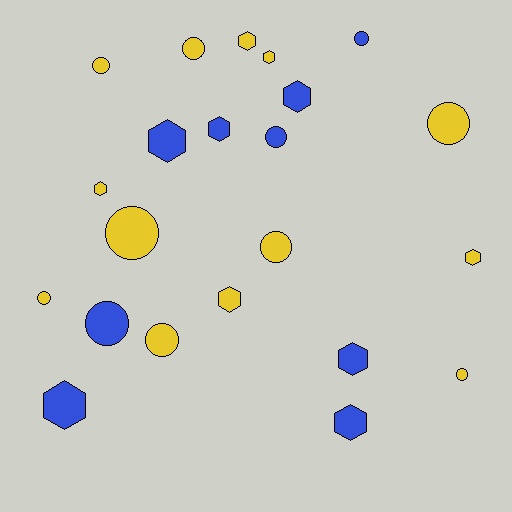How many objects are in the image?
There are 22 objects.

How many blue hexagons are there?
There are 6 blue hexagons.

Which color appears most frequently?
Yellow, with 13 objects.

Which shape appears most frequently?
Circle, with 11 objects.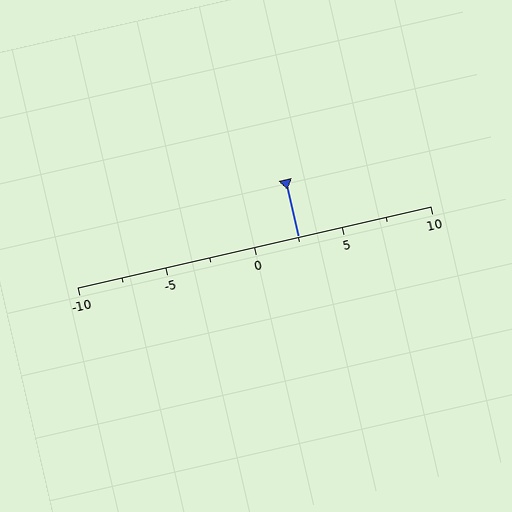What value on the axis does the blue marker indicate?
The marker indicates approximately 2.5.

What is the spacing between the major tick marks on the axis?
The major ticks are spaced 5 apart.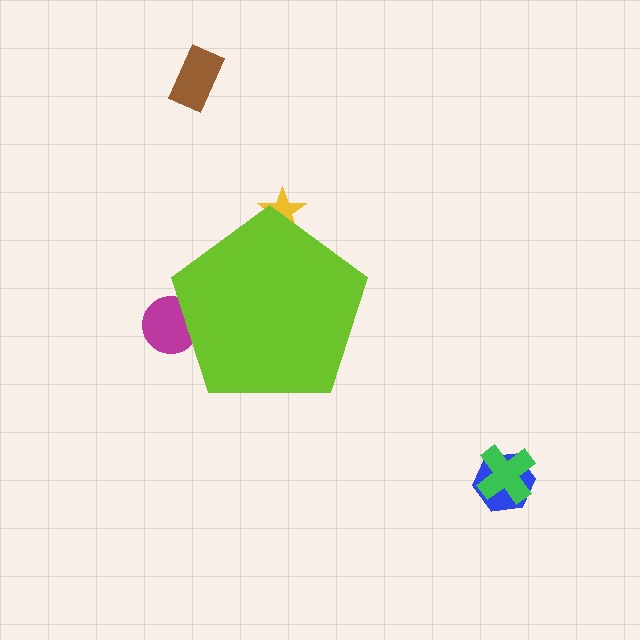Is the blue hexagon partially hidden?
No, the blue hexagon is fully visible.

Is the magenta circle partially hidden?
Yes, the magenta circle is partially hidden behind the lime pentagon.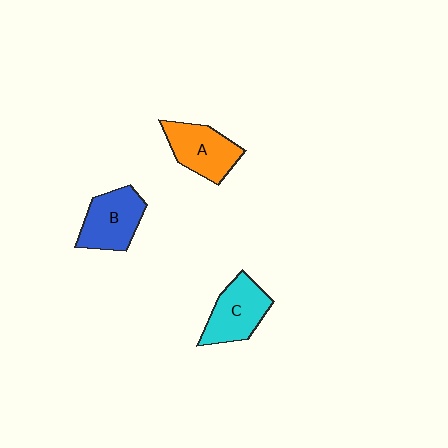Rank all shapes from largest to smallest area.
From largest to smallest: B (blue), A (orange), C (cyan).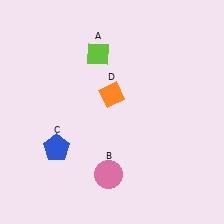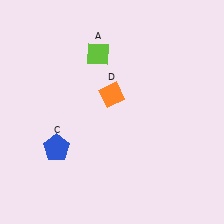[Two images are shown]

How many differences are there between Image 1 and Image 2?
There is 1 difference between the two images.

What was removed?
The pink circle (B) was removed in Image 2.